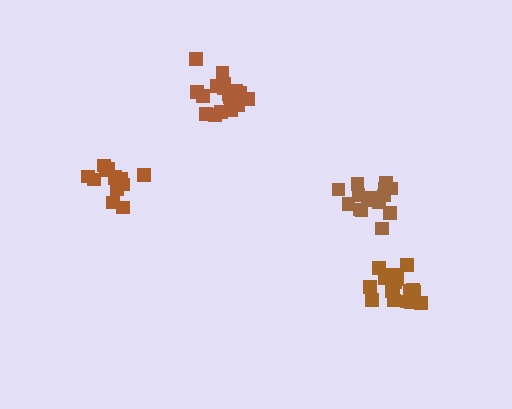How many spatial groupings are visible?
There are 4 spatial groupings.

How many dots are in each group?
Group 1: 16 dots, Group 2: 14 dots, Group 3: 17 dots, Group 4: 20 dots (67 total).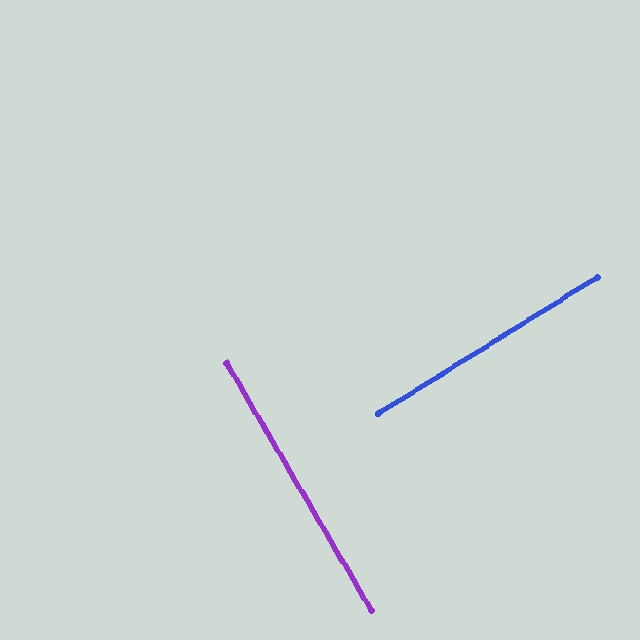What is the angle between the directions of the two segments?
Approximately 88 degrees.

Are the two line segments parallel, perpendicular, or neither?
Perpendicular — they meet at approximately 88°.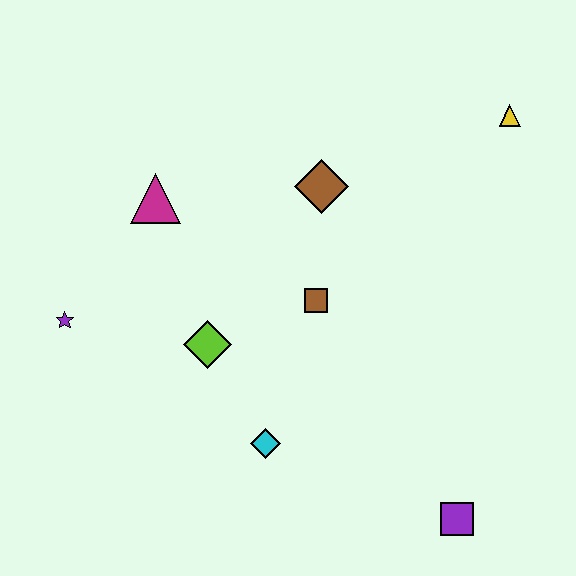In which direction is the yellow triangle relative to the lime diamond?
The yellow triangle is to the right of the lime diamond.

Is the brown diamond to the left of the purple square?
Yes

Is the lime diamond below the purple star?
Yes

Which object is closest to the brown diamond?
The brown square is closest to the brown diamond.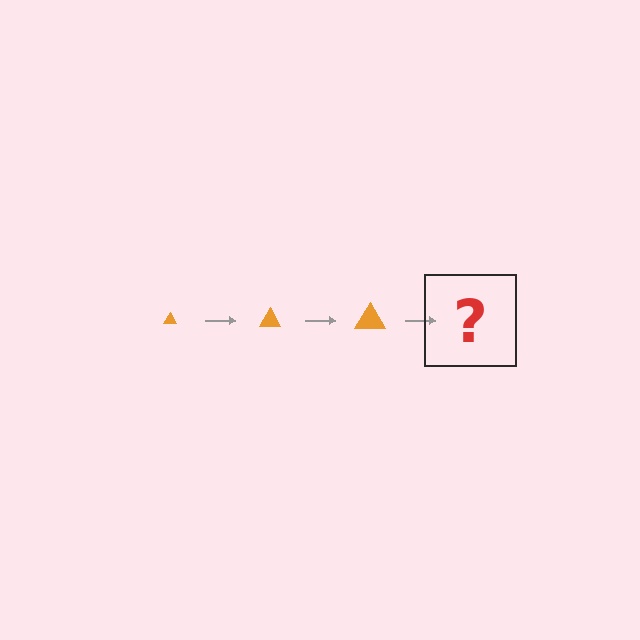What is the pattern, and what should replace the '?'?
The pattern is that the triangle gets progressively larger each step. The '?' should be an orange triangle, larger than the previous one.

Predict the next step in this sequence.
The next step is an orange triangle, larger than the previous one.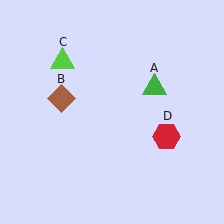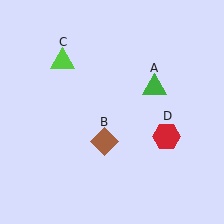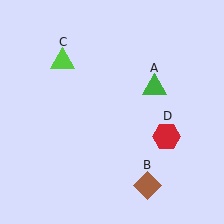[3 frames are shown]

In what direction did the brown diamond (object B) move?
The brown diamond (object B) moved down and to the right.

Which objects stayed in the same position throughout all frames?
Green triangle (object A) and lime triangle (object C) and red hexagon (object D) remained stationary.